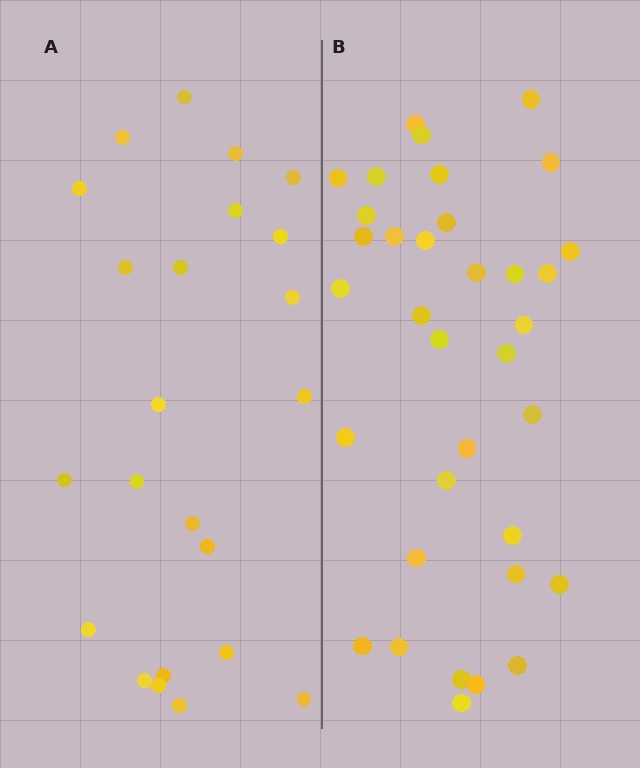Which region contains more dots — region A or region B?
Region B (the right region) has more dots.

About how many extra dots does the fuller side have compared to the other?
Region B has roughly 12 or so more dots than region A.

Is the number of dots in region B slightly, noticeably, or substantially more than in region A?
Region B has substantially more. The ratio is roughly 1.5 to 1.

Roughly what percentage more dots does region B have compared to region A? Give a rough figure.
About 50% more.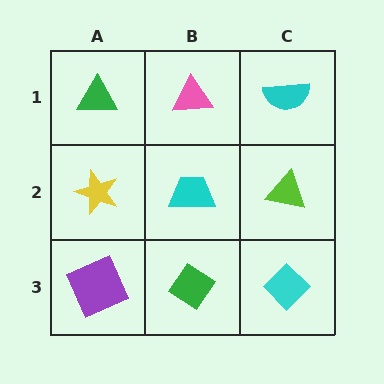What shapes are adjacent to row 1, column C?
A lime triangle (row 2, column C), a pink triangle (row 1, column B).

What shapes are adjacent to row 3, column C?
A lime triangle (row 2, column C), a green diamond (row 3, column B).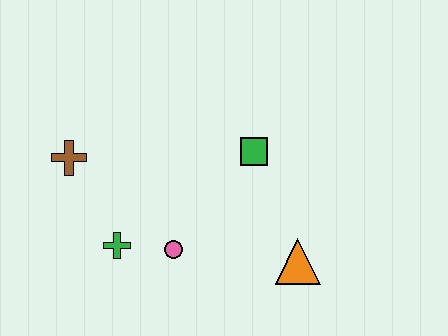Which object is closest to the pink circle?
The green cross is closest to the pink circle.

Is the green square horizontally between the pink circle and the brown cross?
No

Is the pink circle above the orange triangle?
Yes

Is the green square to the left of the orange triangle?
Yes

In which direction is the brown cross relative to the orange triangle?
The brown cross is to the left of the orange triangle.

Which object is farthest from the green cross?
The orange triangle is farthest from the green cross.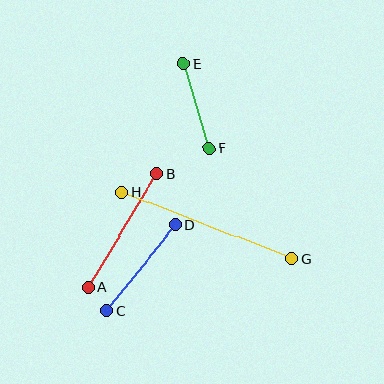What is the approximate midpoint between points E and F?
The midpoint is at approximately (196, 106) pixels.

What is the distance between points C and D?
The distance is approximately 110 pixels.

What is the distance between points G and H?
The distance is approximately 182 pixels.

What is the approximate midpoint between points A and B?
The midpoint is at approximately (123, 231) pixels.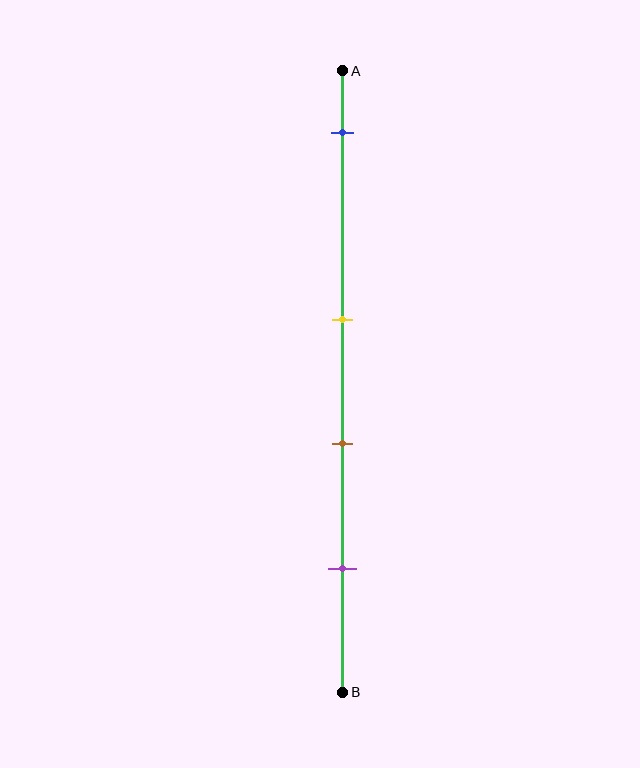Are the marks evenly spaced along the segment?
No, the marks are not evenly spaced.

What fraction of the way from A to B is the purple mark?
The purple mark is approximately 80% (0.8) of the way from A to B.